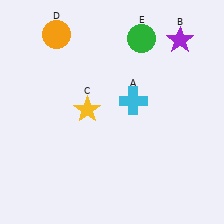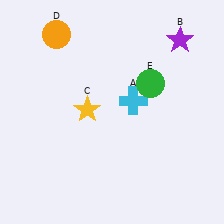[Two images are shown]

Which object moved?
The green circle (E) moved down.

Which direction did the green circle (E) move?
The green circle (E) moved down.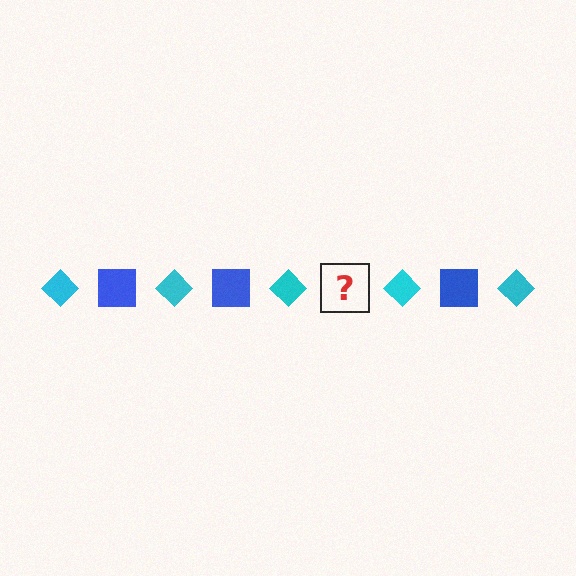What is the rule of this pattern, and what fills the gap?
The rule is that the pattern alternates between cyan diamond and blue square. The gap should be filled with a blue square.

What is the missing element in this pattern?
The missing element is a blue square.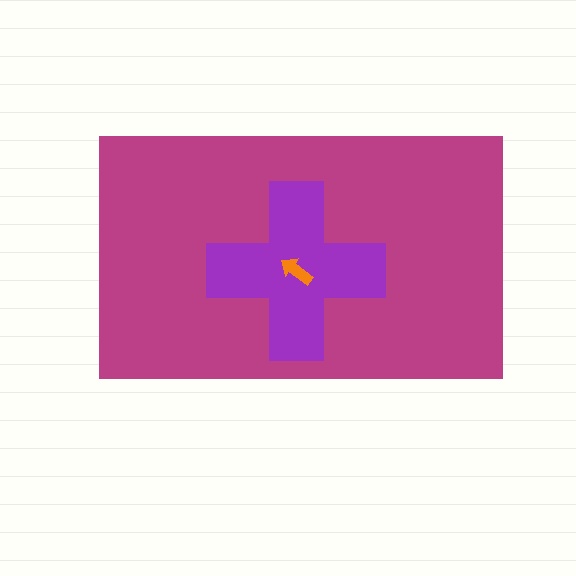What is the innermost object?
The orange arrow.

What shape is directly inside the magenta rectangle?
The purple cross.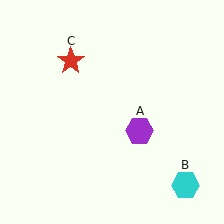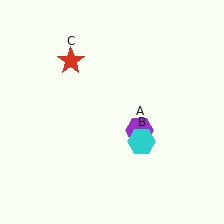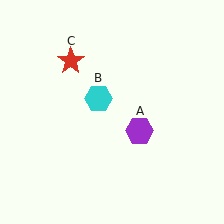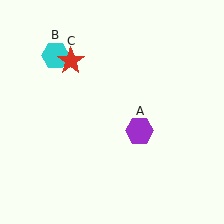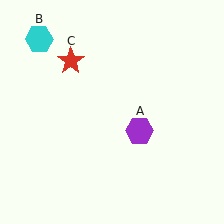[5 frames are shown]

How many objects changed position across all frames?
1 object changed position: cyan hexagon (object B).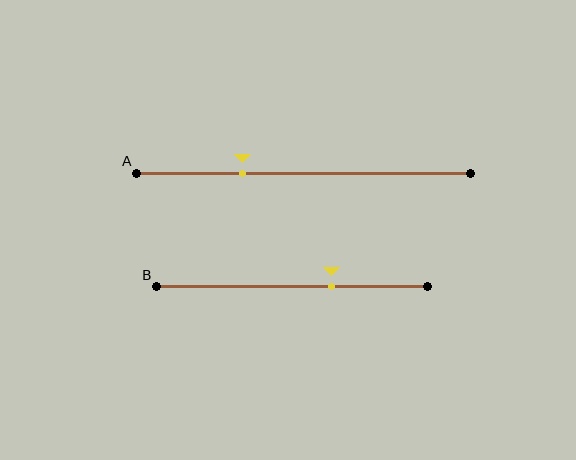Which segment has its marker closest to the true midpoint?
Segment B has its marker closest to the true midpoint.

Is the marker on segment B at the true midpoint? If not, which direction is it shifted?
No, the marker on segment B is shifted to the right by about 15% of the segment length.